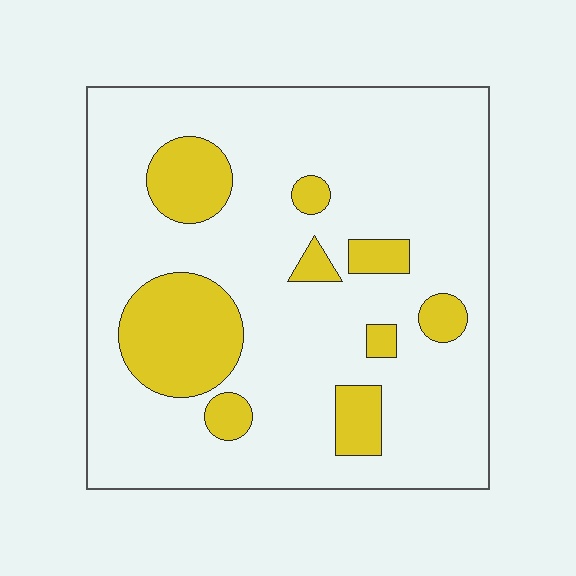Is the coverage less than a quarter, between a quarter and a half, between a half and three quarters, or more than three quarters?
Less than a quarter.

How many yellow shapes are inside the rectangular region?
9.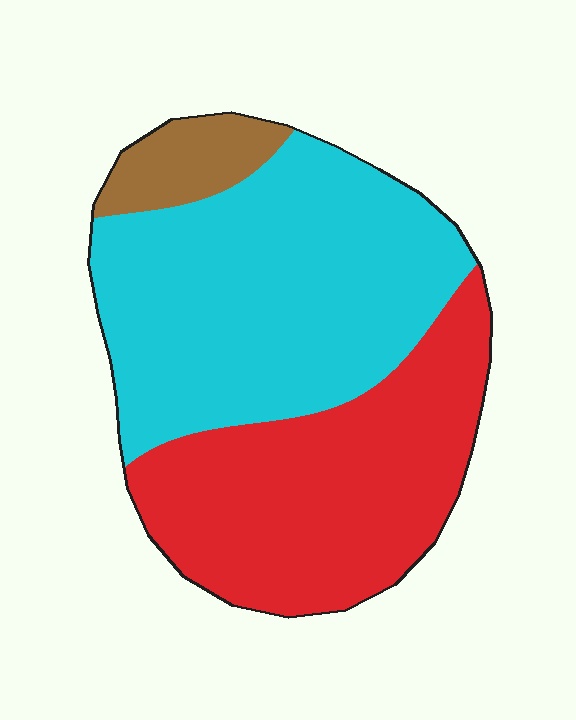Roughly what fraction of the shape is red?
Red takes up between a third and a half of the shape.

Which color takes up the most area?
Cyan, at roughly 50%.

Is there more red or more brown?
Red.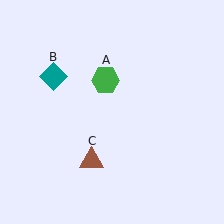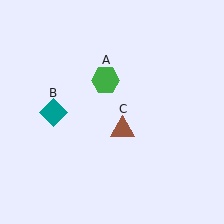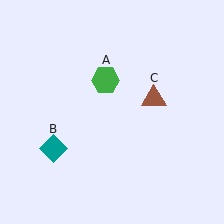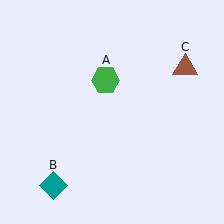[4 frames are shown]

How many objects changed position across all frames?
2 objects changed position: teal diamond (object B), brown triangle (object C).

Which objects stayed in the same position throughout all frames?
Green hexagon (object A) remained stationary.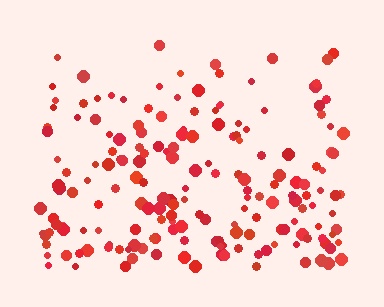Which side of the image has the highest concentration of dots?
The bottom.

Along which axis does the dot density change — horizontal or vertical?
Vertical.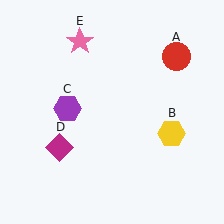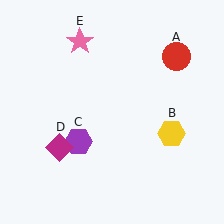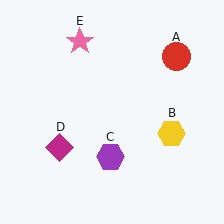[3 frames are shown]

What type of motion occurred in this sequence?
The purple hexagon (object C) rotated counterclockwise around the center of the scene.